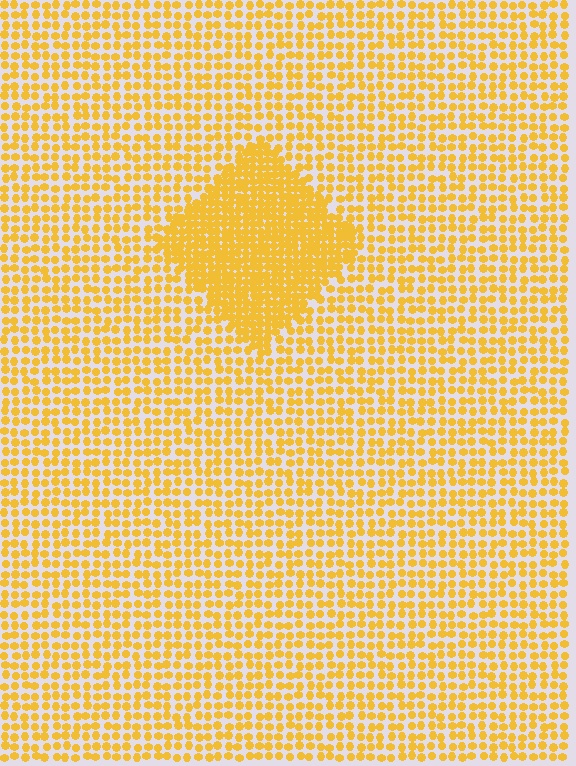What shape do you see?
I see a diamond.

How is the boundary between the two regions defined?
The boundary is defined by a change in element density (approximately 2.0x ratio). All elements are the same color, size, and shape.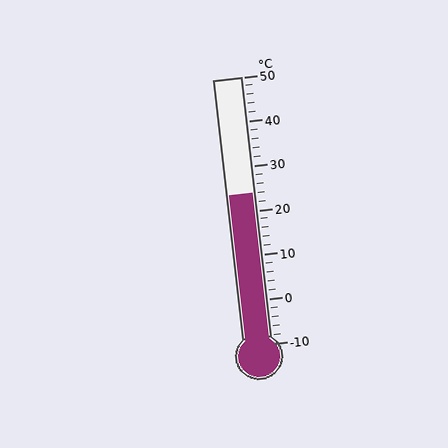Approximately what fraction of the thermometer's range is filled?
The thermometer is filled to approximately 55% of its range.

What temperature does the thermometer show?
The thermometer shows approximately 24°C.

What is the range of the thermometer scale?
The thermometer scale ranges from -10°C to 50°C.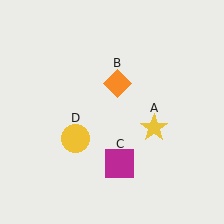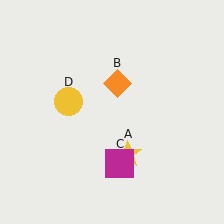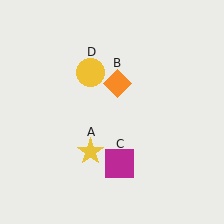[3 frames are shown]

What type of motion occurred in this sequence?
The yellow star (object A), yellow circle (object D) rotated clockwise around the center of the scene.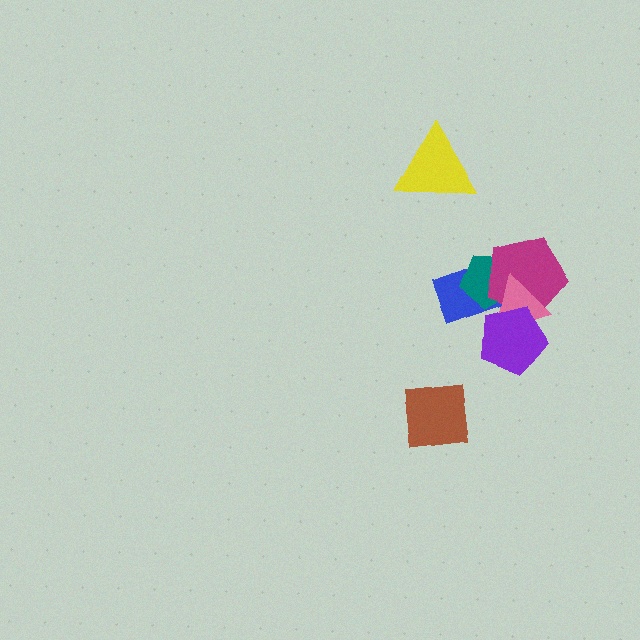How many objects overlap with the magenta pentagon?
4 objects overlap with the magenta pentagon.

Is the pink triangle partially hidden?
Yes, it is partially covered by another shape.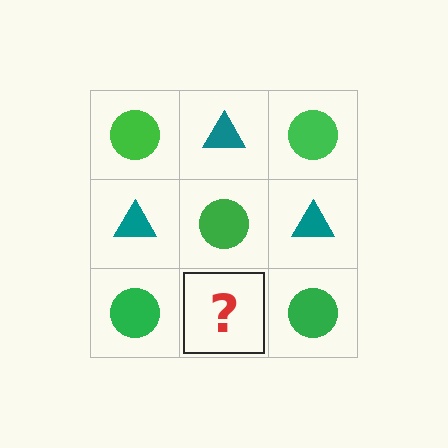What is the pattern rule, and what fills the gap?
The rule is that it alternates green circle and teal triangle in a checkerboard pattern. The gap should be filled with a teal triangle.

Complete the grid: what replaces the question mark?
The question mark should be replaced with a teal triangle.